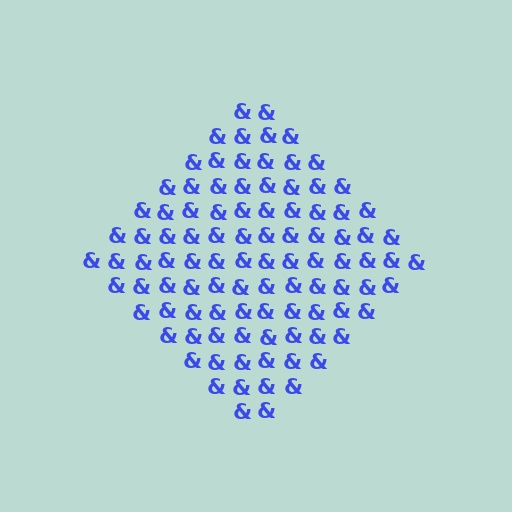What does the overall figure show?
The overall figure shows a diamond.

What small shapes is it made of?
It is made of small ampersands.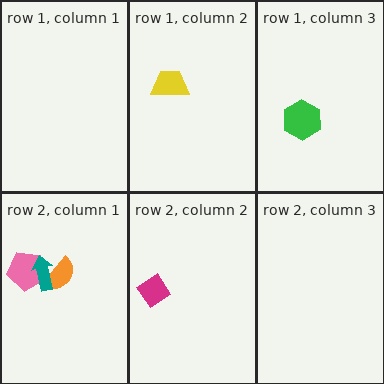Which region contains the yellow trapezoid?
The row 1, column 2 region.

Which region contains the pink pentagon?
The row 2, column 1 region.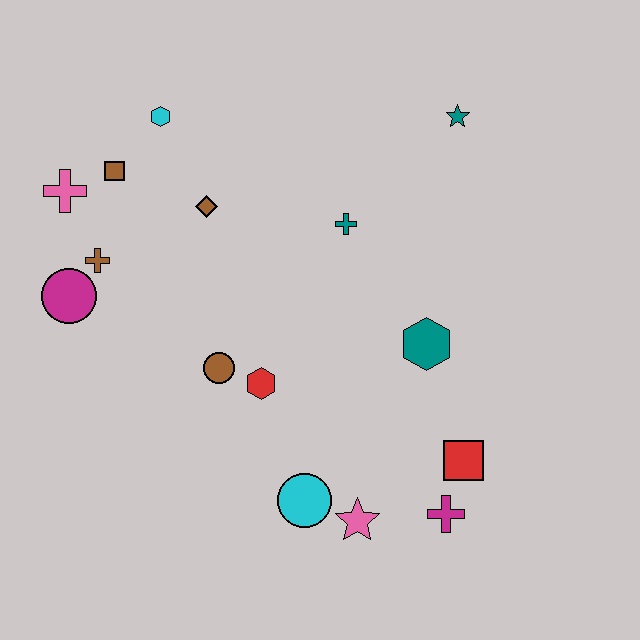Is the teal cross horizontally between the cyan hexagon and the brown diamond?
No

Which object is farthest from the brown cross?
The magenta cross is farthest from the brown cross.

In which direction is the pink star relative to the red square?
The pink star is to the left of the red square.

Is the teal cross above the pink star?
Yes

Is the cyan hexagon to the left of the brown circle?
Yes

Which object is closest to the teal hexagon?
The red square is closest to the teal hexagon.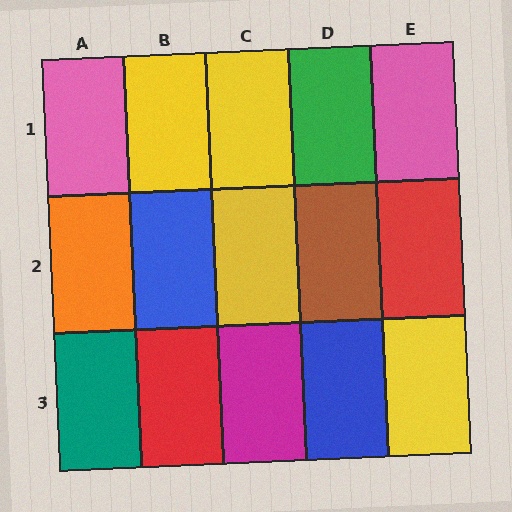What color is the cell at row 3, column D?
Blue.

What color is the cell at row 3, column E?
Yellow.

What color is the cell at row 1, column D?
Green.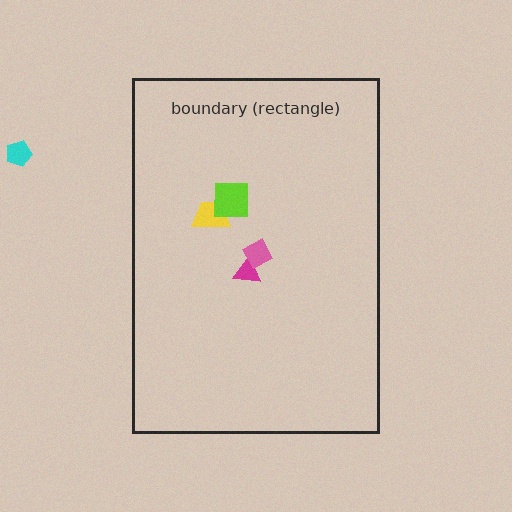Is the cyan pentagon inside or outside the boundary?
Outside.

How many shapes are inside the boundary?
4 inside, 1 outside.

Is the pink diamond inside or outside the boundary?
Inside.